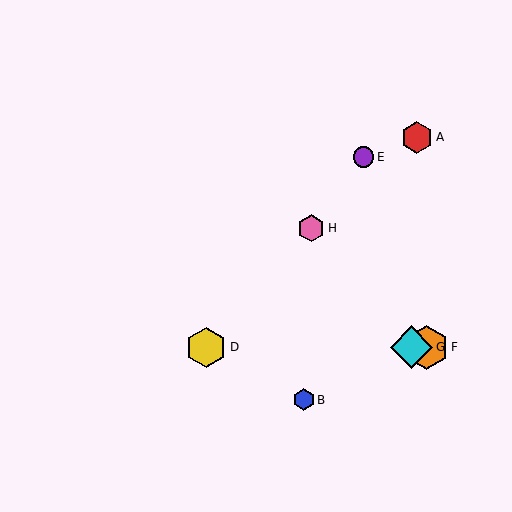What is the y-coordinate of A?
Object A is at y≈137.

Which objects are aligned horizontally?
Objects C, D, F, G are aligned horizontally.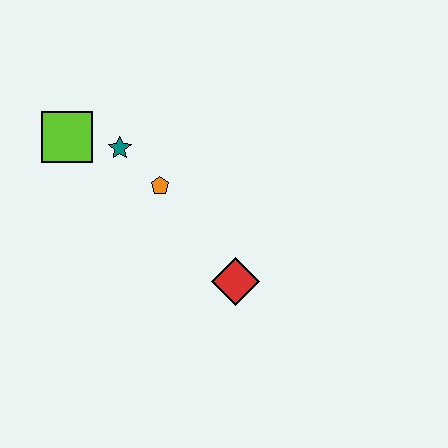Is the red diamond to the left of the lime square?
No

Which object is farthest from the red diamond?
The lime square is farthest from the red diamond.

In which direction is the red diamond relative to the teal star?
The red diamond is below the teal star.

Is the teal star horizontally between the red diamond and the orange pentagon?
No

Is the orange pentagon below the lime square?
Yes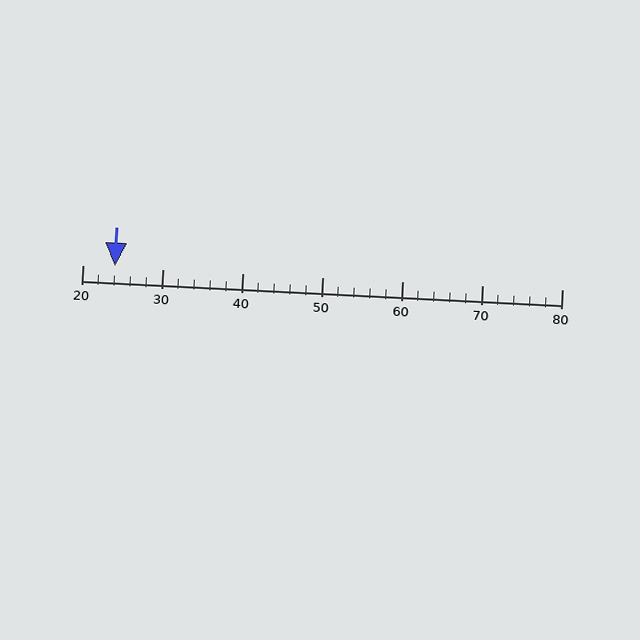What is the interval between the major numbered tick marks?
The major tick marks are spaced 10 units apart.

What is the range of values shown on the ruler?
The ruler shows values from 20 to 80.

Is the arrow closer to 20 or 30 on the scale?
The arrow is closer to 20.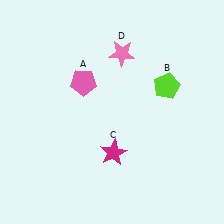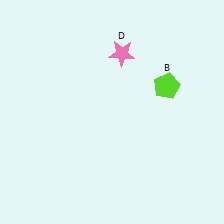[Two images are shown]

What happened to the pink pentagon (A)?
The pink pentagon (A) was removed in Image 2. It was in the top-left area of Image 1.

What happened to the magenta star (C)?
The magenta star (C) was removed in Image 2. It was in the bottom-right area of Image 1.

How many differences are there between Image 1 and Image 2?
There are 2 differences between the two images.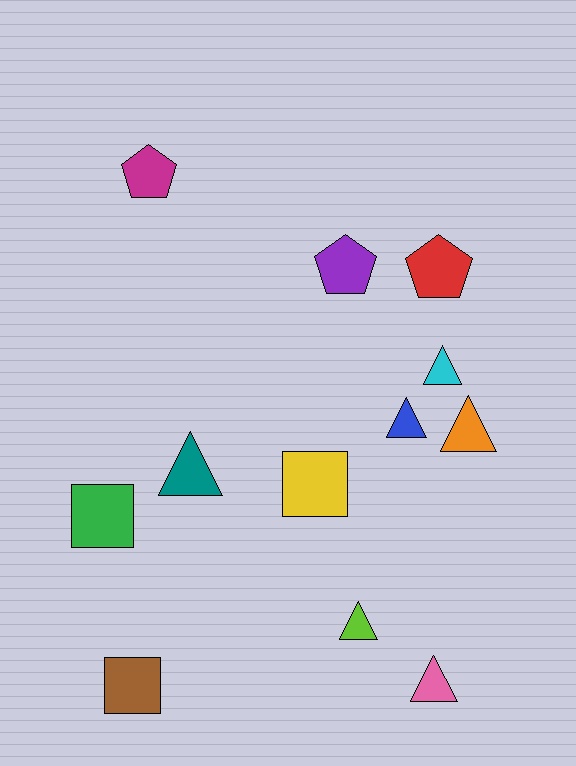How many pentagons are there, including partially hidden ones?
There are 3 pentagons.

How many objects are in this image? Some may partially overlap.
There are 12 objects.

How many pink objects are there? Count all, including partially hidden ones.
There is 1 pink object.